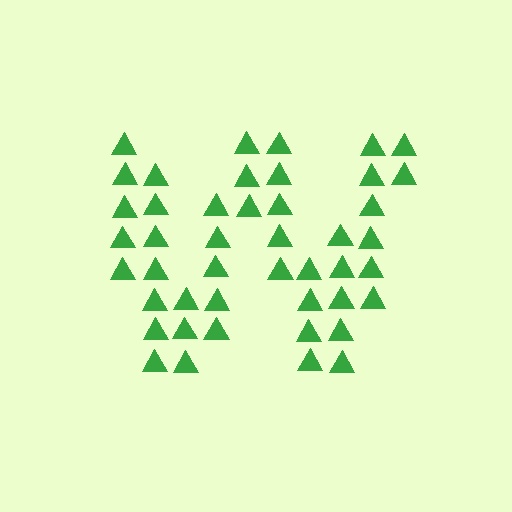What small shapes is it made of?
It is made of small triangles.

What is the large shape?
The large shape is the letter W.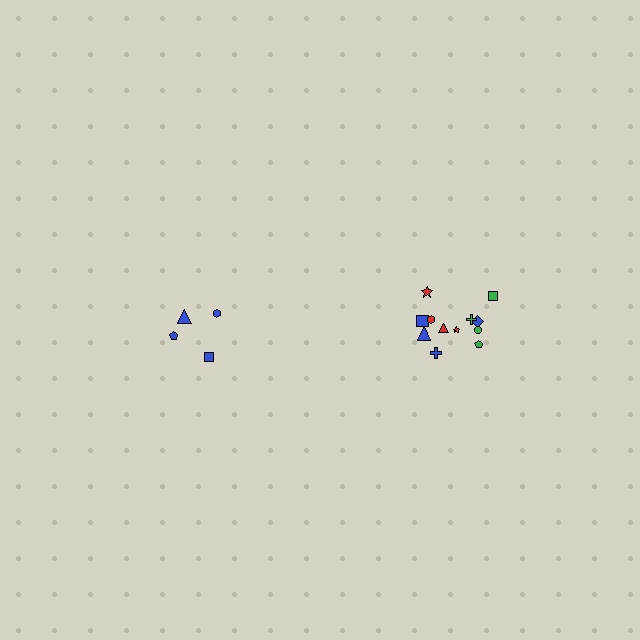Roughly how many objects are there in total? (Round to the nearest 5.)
Roughly 15 objects in total.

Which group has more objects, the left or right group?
The right group.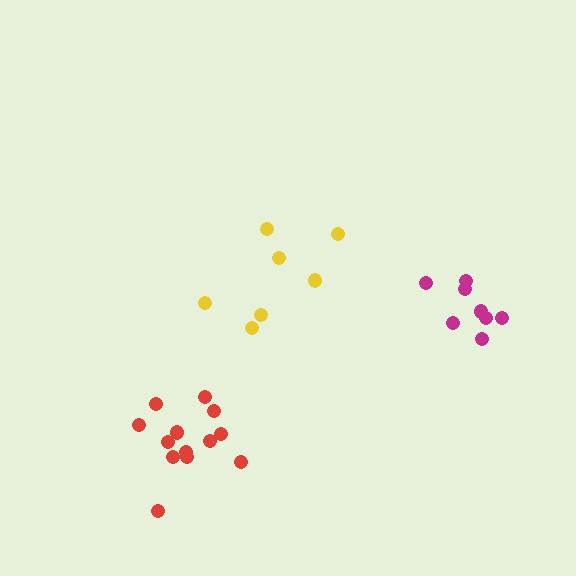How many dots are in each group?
Group 1: 7 dots, Group 2: 13 dots, Group 3: 9 dots (29 total).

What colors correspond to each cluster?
The clusters are colored: yellow, red, magenta.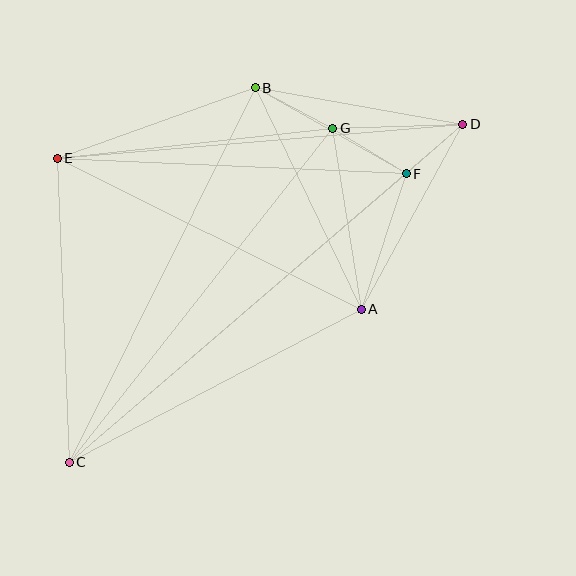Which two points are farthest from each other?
Points C and D are farthest from each other.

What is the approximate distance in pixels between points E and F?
The distance between E and F is approximately 350 pixels.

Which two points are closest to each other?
Points D and F are closest to each other.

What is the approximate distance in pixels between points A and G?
The distance between A and G is approximately 183 pixels.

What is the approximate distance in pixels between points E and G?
The distance between E and G is approximately 277 pixels.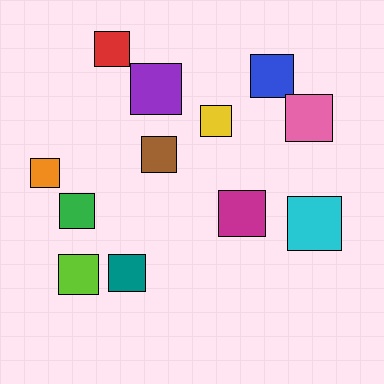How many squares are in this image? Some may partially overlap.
There are 12 squares.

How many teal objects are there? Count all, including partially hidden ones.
There is 1 teal object.